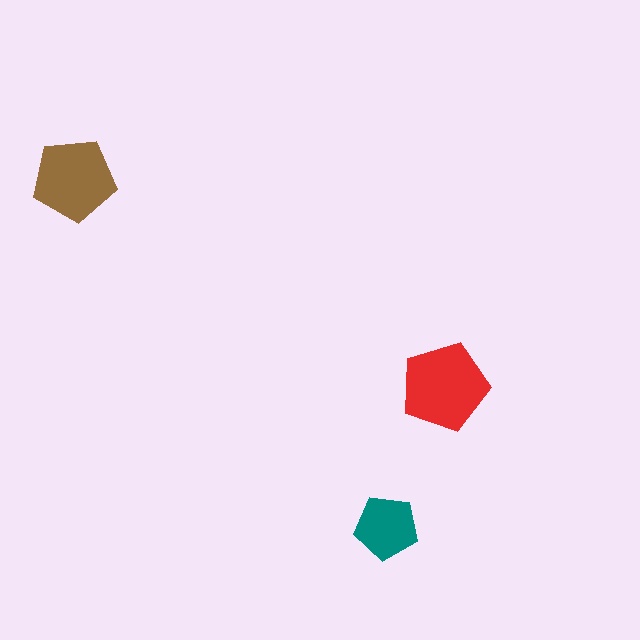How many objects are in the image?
There are 3 objects in the image.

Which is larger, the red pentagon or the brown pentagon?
The red one.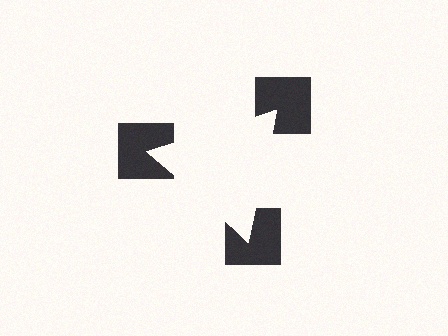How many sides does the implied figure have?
3 sides.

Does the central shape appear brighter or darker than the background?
It typically appears slightly brighter than the background, even though no actual brightness change is drawn.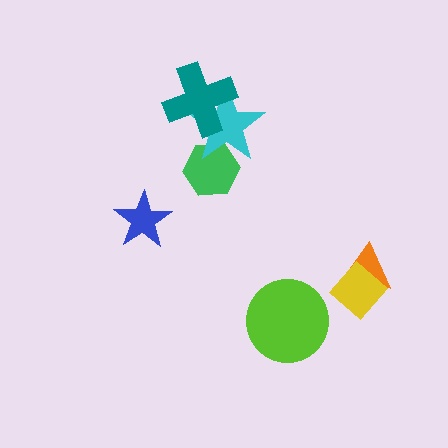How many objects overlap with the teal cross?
1 object overlaps with the teal cross.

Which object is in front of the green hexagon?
The cyan star is in front of the green hexagon.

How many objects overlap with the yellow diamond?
1 object overlaps with the yellow diamond.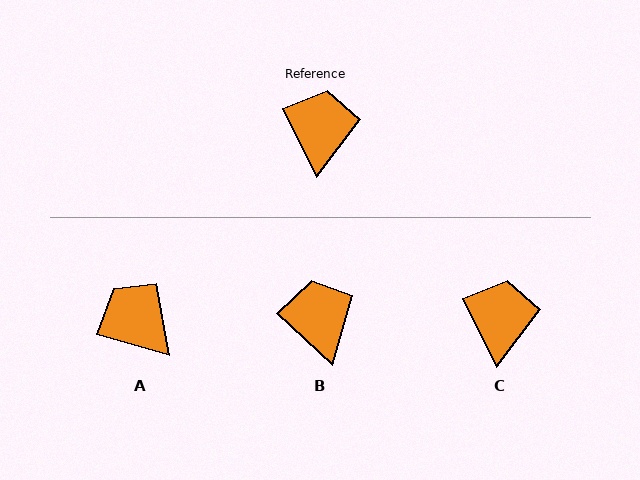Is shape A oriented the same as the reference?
No, it is off by about 48 degrees.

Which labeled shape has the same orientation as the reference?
C.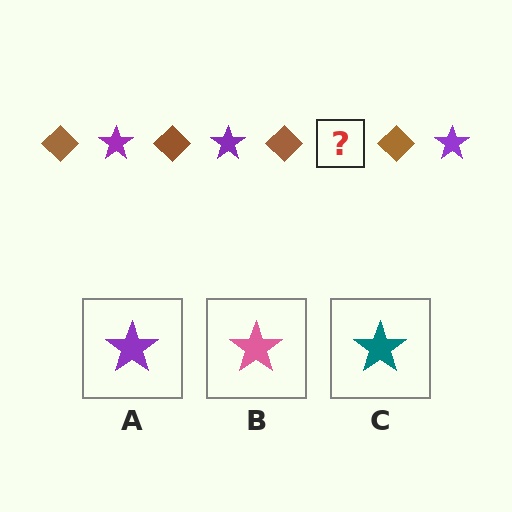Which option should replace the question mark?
Option A.